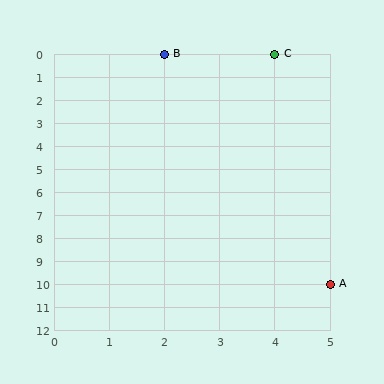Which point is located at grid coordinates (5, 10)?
Point A is at (5, 10).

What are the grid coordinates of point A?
Point A is at grid coordinates (5, 10).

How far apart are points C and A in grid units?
Points C and A are 1 column and 10 rows apart (about 10.0 grid units diagonally).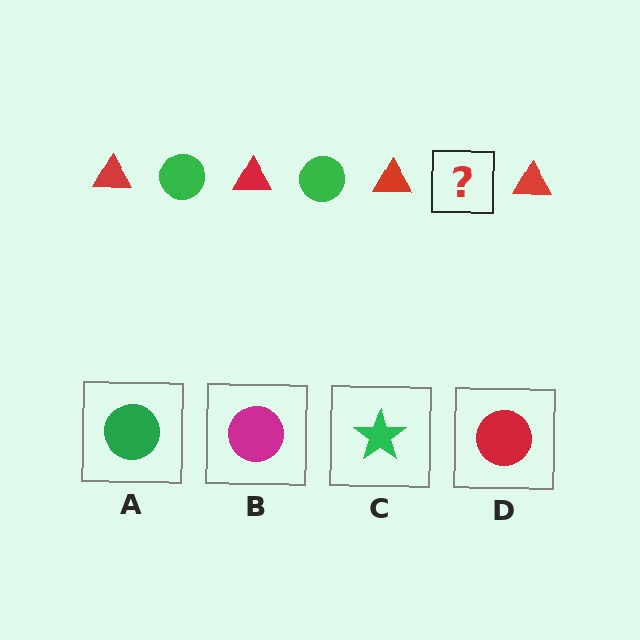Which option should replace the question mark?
Option A.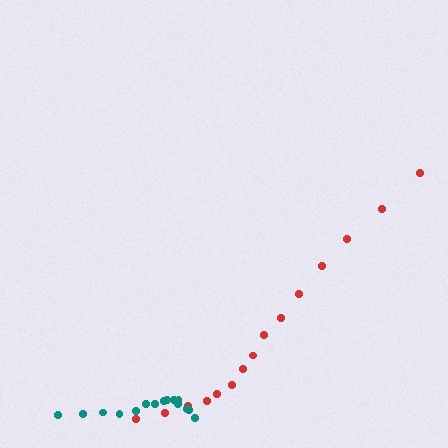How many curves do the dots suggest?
There are 2 distinct paths.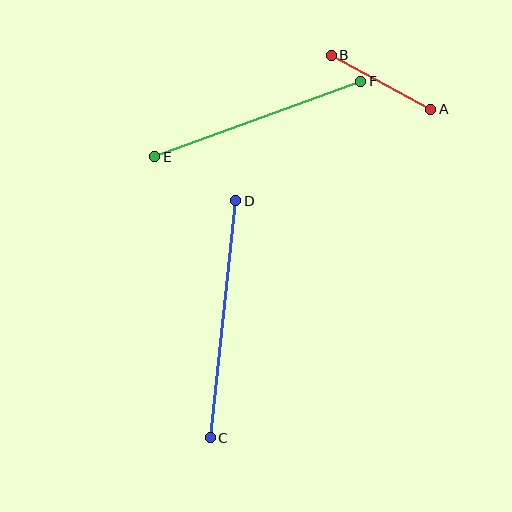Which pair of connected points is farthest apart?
Points C and D are farthest apart.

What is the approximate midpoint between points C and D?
The midpoint is at approximately (223, 319) pixels.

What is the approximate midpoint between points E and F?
The midpoint is at approximately (258, 119) pixels.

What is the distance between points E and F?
The distance is approximately 219 pixels.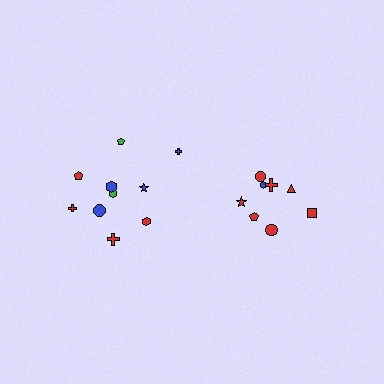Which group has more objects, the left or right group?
The left group.